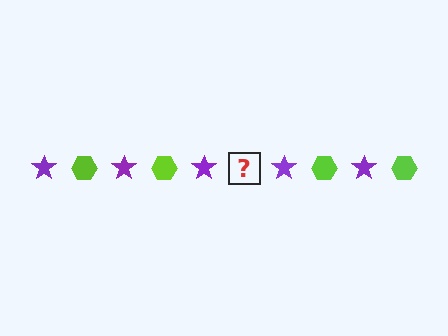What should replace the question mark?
The question mark should be replaced with a lime hexagon.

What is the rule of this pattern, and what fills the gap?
The rule is that the pattern alternates between purple star and lime hexagon. The gap should be filled with a lime hexagon.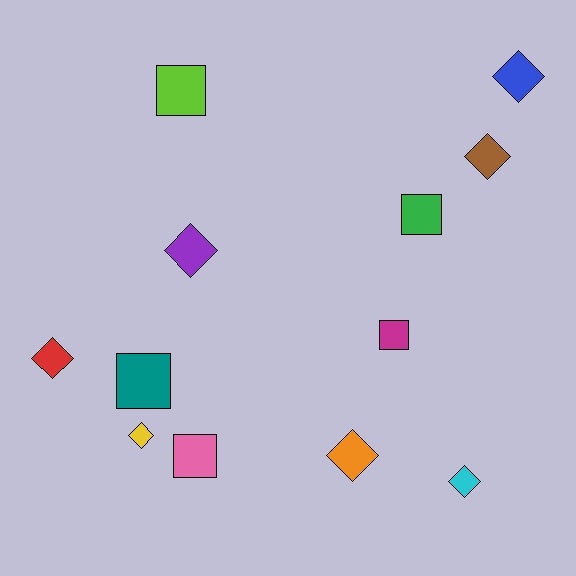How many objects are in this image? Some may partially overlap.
There are 12 objects.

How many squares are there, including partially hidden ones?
There are 5 squares.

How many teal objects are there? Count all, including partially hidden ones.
There is 1 teal object.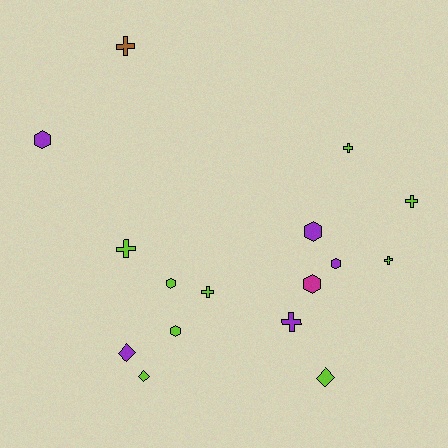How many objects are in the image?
There are 16 objects.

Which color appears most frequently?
Lime, with 9 objects.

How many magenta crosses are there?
There are no magenta crosses.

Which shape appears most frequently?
Cross, with 7 objects.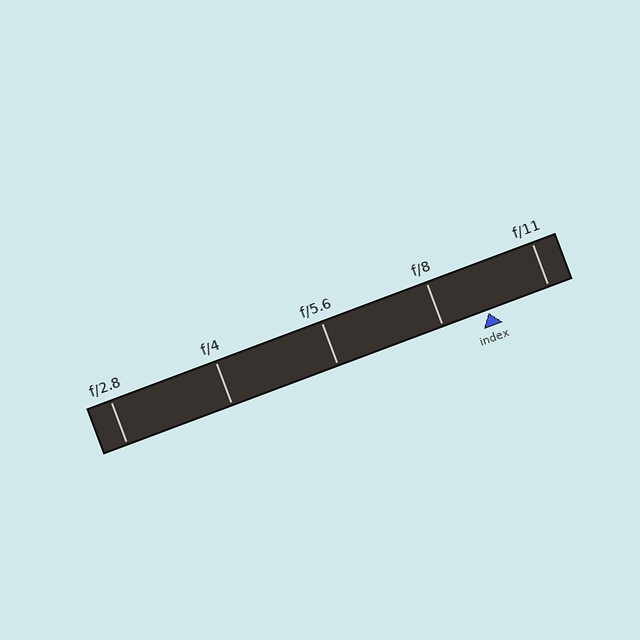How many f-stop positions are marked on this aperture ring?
There are 5 f-stop positions marked.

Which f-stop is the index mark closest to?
The index mark is closest to f/8.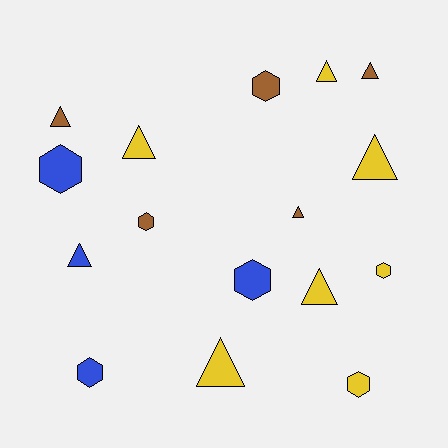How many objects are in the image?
There are 16 objects.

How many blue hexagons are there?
There are 3 blue hexagons.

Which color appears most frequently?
Yellow, with 7 objects.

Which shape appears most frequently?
Triangle, with 9 objects.